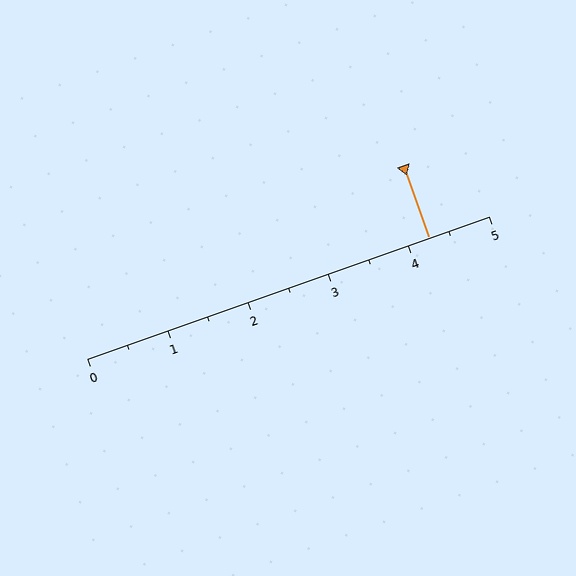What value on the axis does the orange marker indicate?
The marker indicates approximately 4.2.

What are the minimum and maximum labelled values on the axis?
The axis runs from 0 to 5.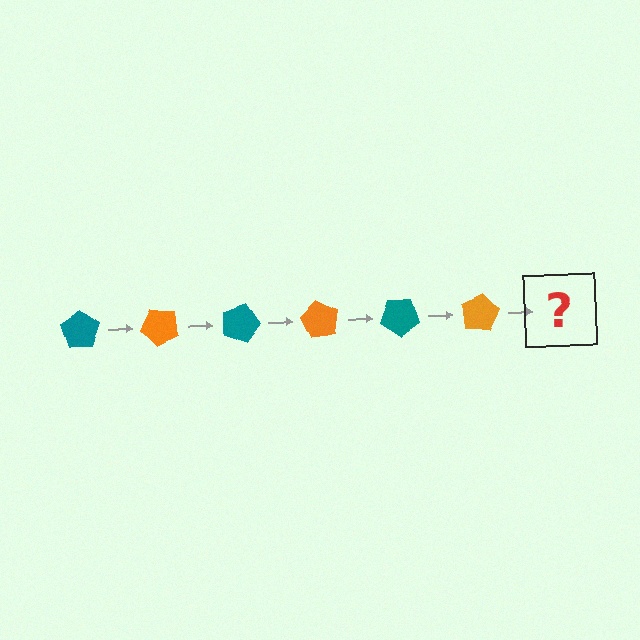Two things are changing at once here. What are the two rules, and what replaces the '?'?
The two rules are that it rotates 45 degrees each step and the color cycles through teal and orange. The '?' should be a teal pentagon, rotated 270 degrees from the start.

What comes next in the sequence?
The next element should be a teal pentagon, rotated 270 degrees from the start.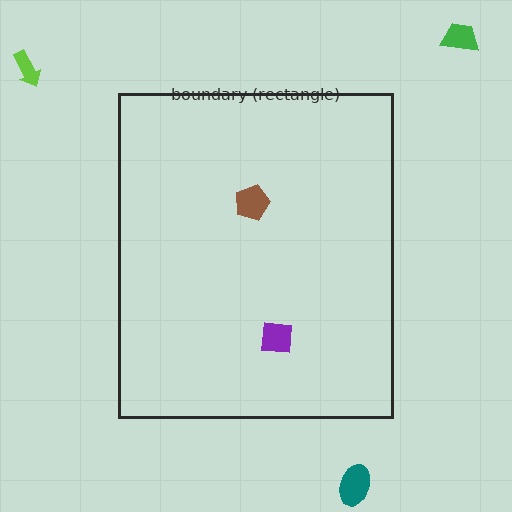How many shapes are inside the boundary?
2 inside, 3 outside.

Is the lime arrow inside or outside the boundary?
Outside.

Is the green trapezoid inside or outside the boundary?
Outside.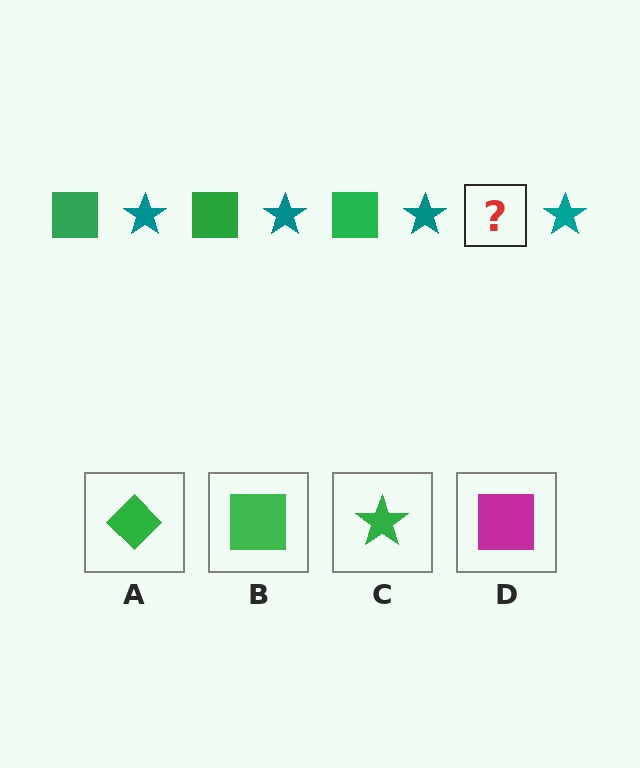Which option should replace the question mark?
Option B.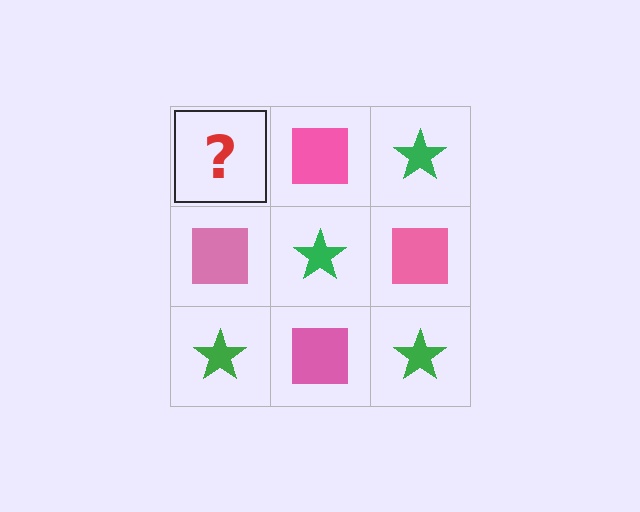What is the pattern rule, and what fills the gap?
The rule is that it alternates green star and pink square in a checkerboard pattern. The gap should be filled with a green star.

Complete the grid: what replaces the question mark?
The question mark should be replaced with a green star.